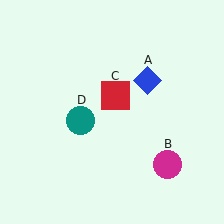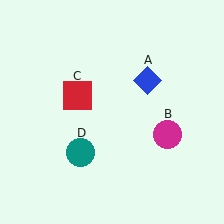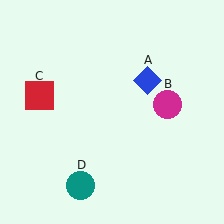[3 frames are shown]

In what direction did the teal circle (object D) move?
The teal circle (object D) moved down.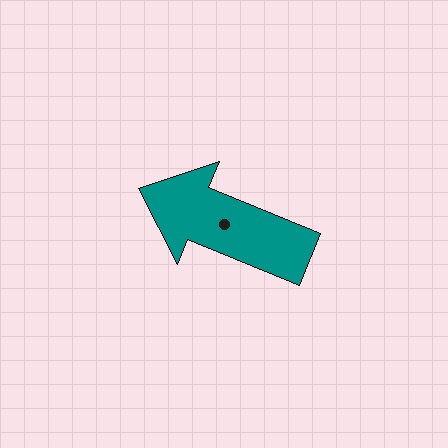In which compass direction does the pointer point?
West.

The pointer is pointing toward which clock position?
Roughly 10 o'clock.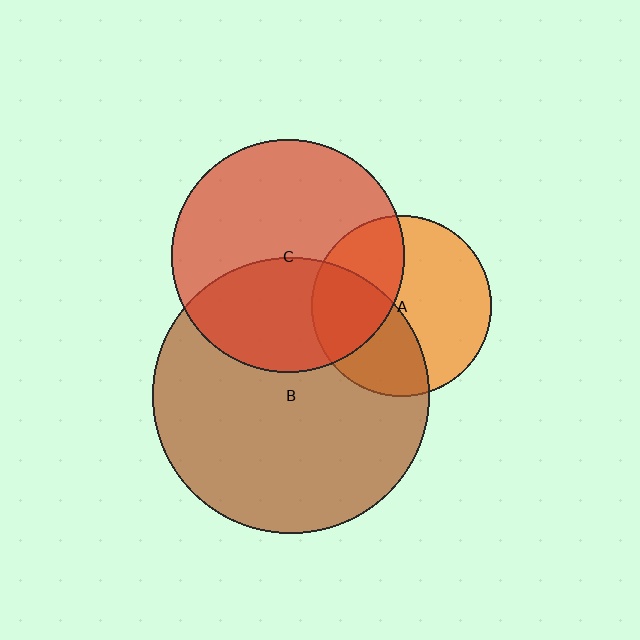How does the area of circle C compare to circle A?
Approximately 1.7 times.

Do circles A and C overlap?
Yes.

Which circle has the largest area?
Circle B (brown).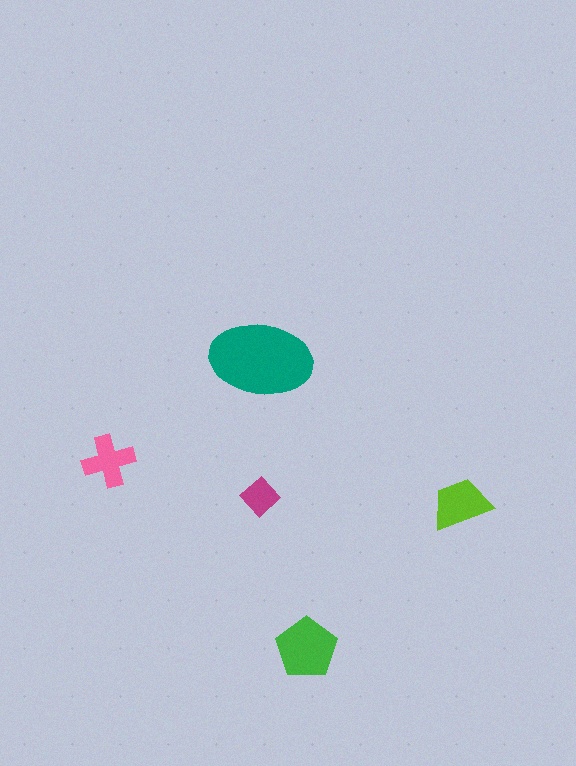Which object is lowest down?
The green pentagon is bottommost.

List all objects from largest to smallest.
The teal ellipse, the green pentagon, the lime trapezoid, the pink cross, the magenta diamond.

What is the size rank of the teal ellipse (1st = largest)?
1st.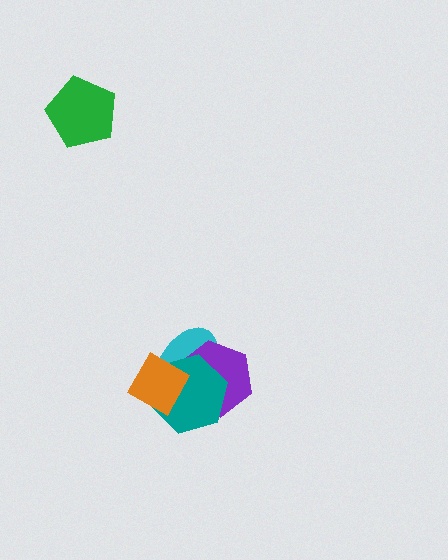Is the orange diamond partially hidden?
No, no other shape covers it.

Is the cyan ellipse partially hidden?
Yes, it is partially covered by another shape.